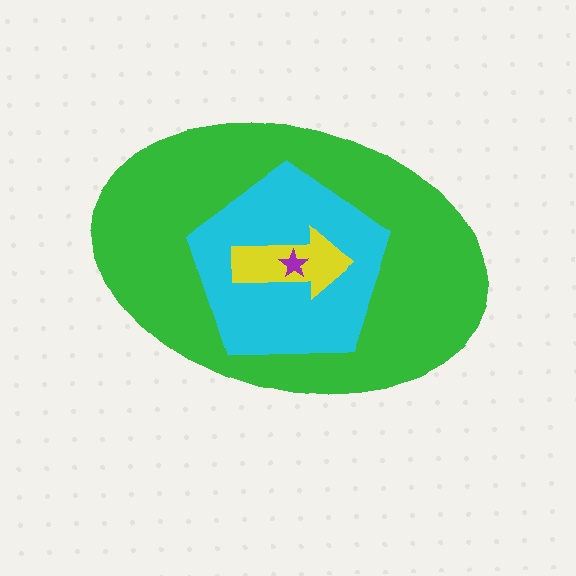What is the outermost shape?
The green ellipse.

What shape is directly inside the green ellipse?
The cyan pentagon.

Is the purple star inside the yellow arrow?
Yes.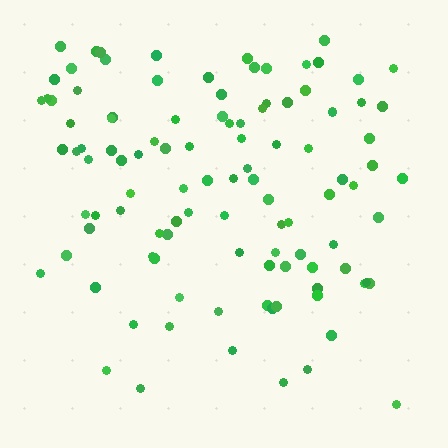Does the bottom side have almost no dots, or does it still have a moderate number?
Still a moderate number, just noticeably fewer than the top.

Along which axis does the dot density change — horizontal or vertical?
Vertical.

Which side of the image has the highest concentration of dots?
The top.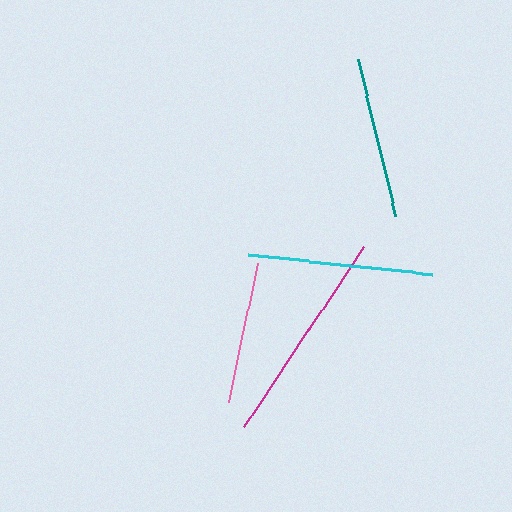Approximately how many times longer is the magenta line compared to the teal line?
The magenta line is approximately 1.3 times the length of the teal line.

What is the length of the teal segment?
The teal segment is approximately 162 pixels long.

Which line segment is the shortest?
The pink line is the shortest at approximately 142 pixels.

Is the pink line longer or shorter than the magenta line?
The magenta line is longer than the pink line.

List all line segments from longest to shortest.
From longest to shortest: magenta, cyan, teal, pink.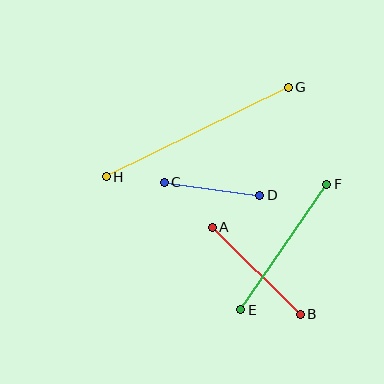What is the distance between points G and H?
The distance is approximately 203 pixels.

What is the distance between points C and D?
The distance is approximately 97 pixels.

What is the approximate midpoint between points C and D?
The midpoint is at approximately (212, 189) pixels.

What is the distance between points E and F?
The distance is approximately 152 pixels.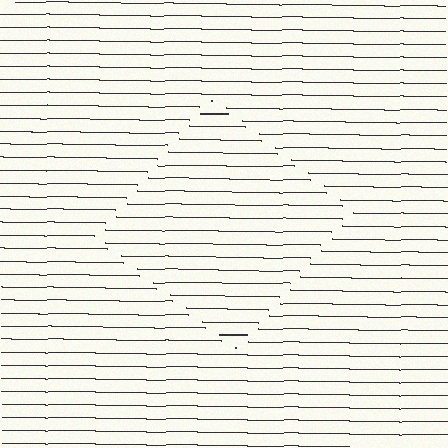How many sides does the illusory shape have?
4 sides — the line-ends trace a square.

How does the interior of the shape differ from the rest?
The interior of the shape contains the same grating, shifted by half a period — the contour is defined by the phase discontinuity where line-ends from the inner and outer gratings abut.